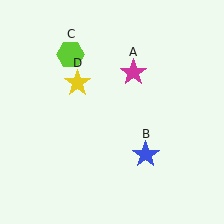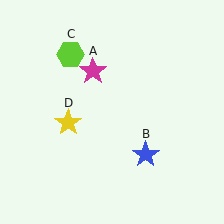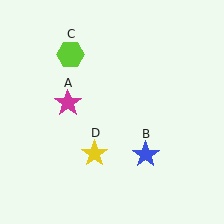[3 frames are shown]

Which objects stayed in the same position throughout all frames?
Blue star (object B) and lime hexagon (object C) remained stationary.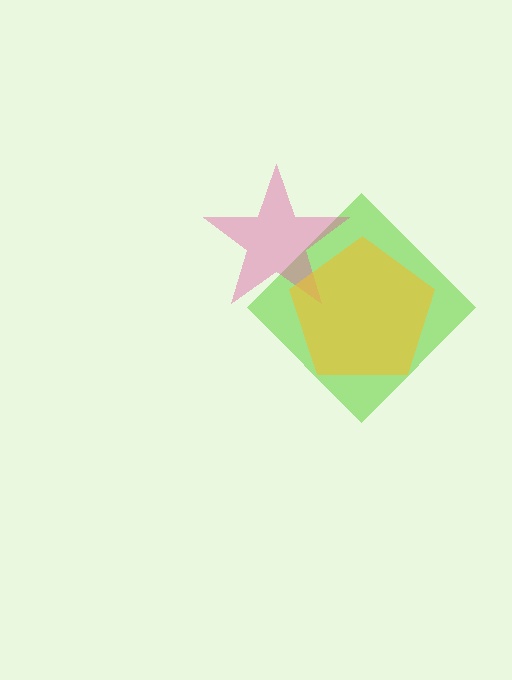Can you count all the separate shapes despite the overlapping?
Yes, there are 3 separate shapes.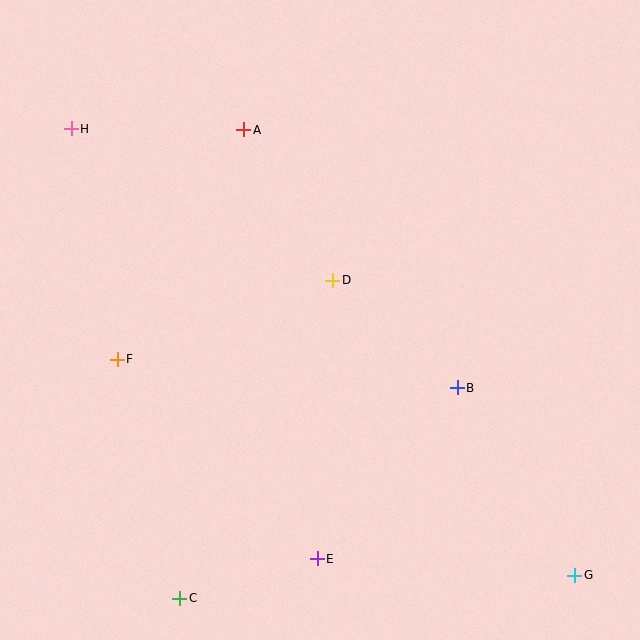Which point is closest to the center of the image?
Point D at (333, 280) is closest to the center.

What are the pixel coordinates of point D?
Point D is at (333, 280).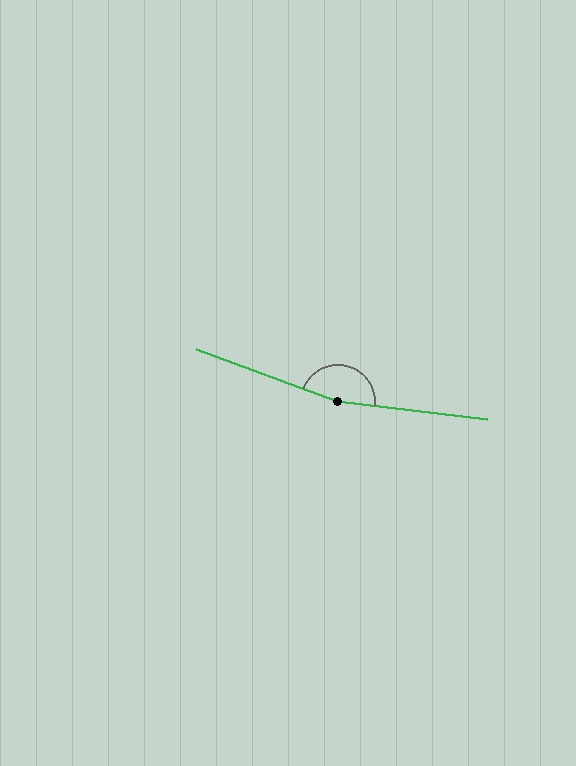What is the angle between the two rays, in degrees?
Approximately 166 degrees.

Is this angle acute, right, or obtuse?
It is obtuse.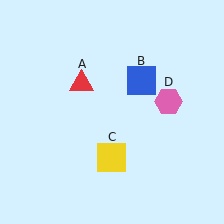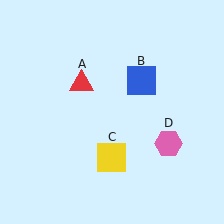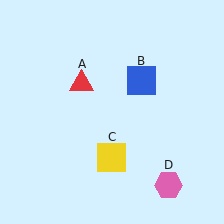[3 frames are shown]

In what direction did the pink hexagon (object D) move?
The pink hexagon (object D) moved down.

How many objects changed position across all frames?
1 object changed position: pink hexagon (object D).